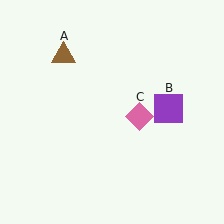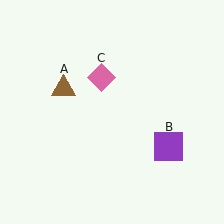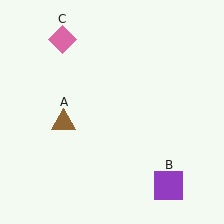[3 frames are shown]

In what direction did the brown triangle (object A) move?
The brown triangle (object A) moved down.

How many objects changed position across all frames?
3 objects changed position: brown triangle (object A), purple square (object B), pink diamond (object C).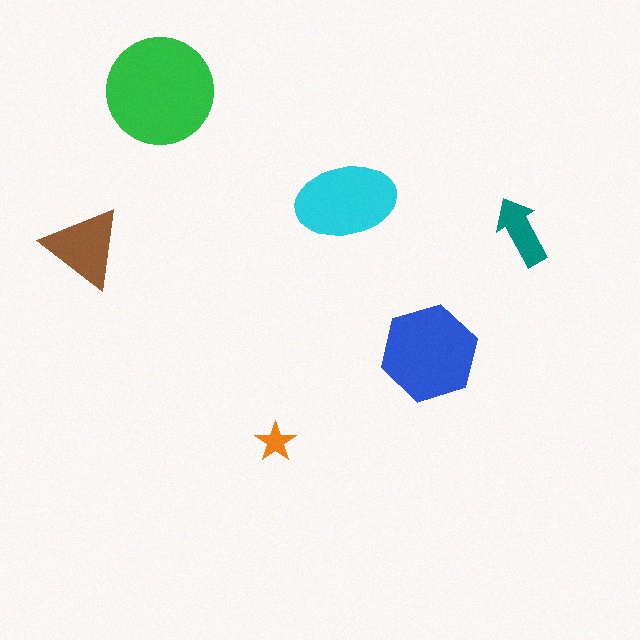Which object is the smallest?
The orange star.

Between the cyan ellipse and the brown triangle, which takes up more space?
The cyan ellipse.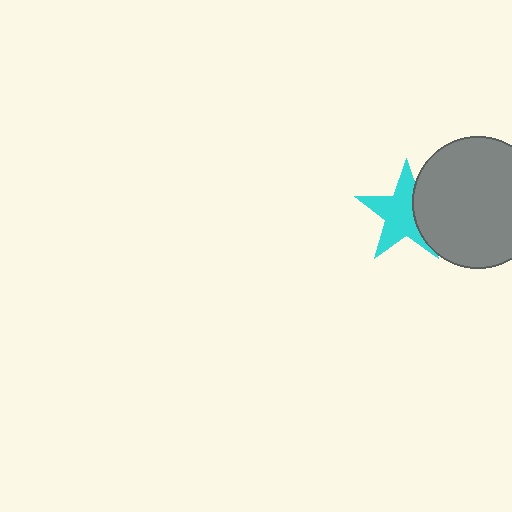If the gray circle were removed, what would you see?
You would see the complete cyan star.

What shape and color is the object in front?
The object in front is a gray circle.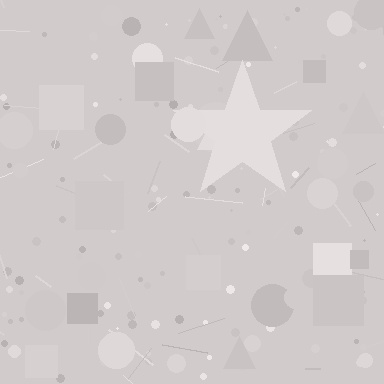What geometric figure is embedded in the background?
A star is embedded in the background.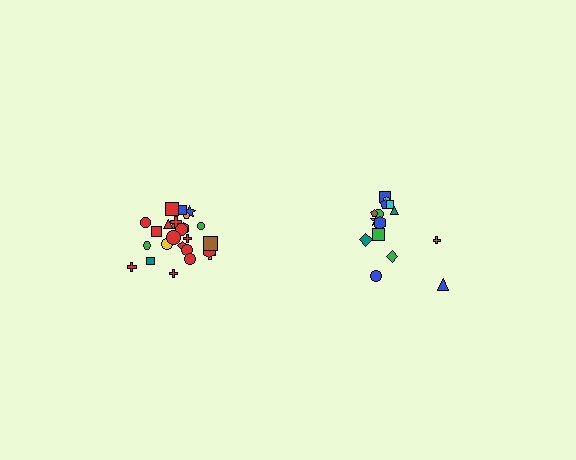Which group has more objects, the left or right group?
The left group.